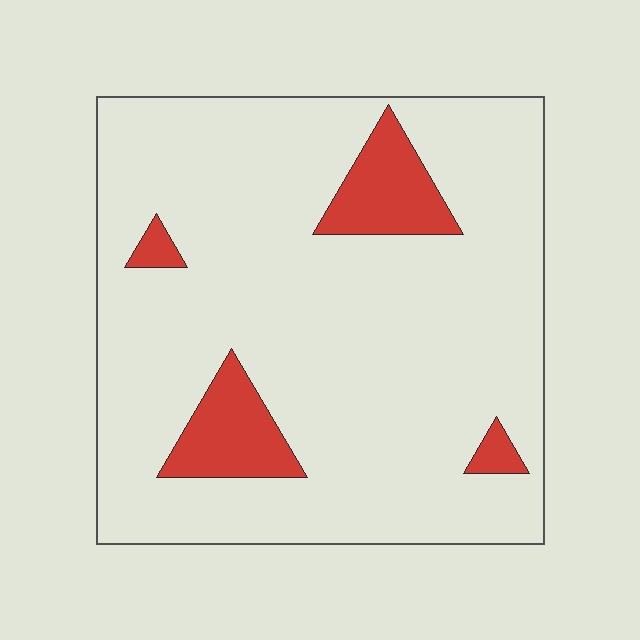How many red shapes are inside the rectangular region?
4.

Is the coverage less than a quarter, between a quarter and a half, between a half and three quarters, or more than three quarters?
Less than a quarter.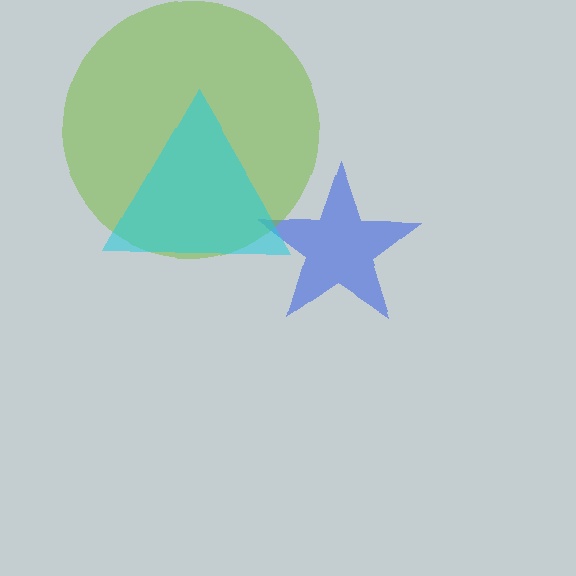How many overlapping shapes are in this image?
There are 3 overlapping shapes in the image.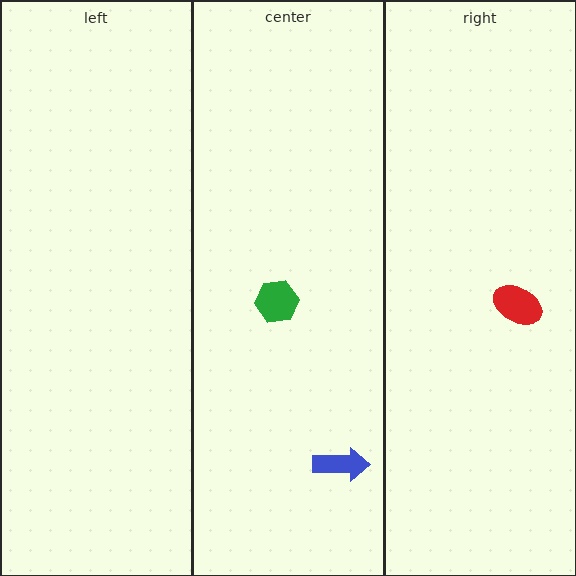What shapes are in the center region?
The blue arrow, the green hexagon.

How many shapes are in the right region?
1.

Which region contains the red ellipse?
The right region.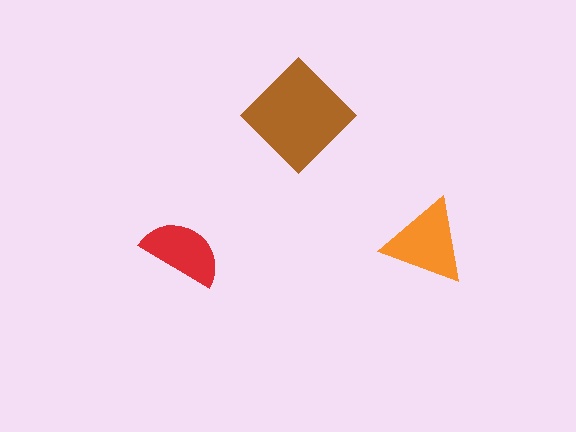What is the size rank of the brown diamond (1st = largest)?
1st.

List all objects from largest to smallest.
The brown diamond, the orange triangle, the red semicircle.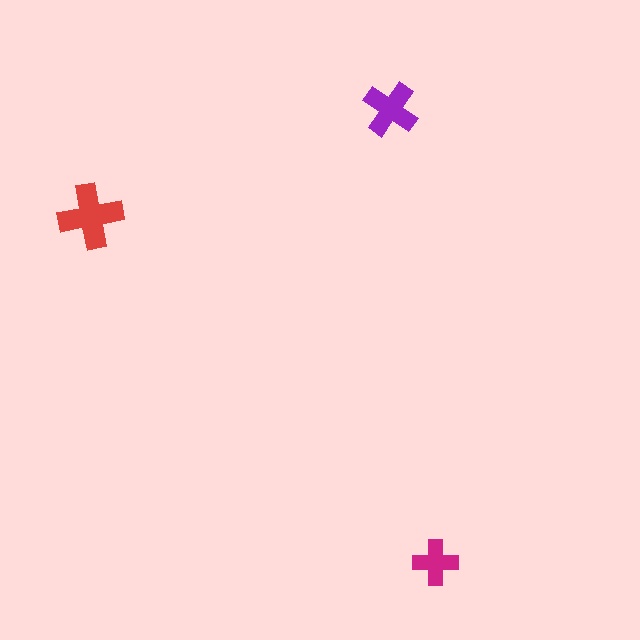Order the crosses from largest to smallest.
the red one, the purple one, the magenta one.